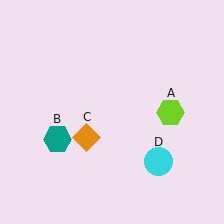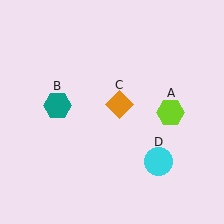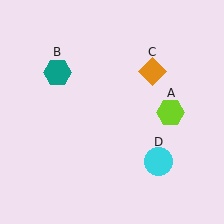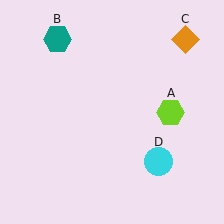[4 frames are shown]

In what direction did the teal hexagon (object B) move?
The teal hexagon (object B) moved up.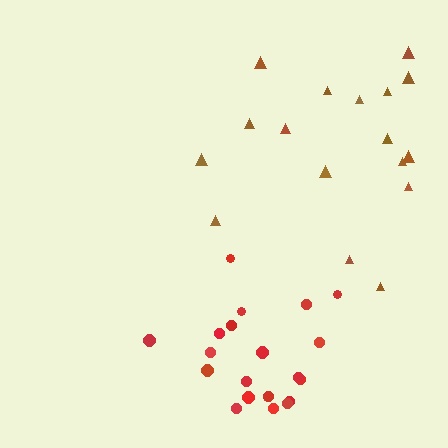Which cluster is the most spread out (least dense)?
Brown.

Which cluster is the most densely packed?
Red.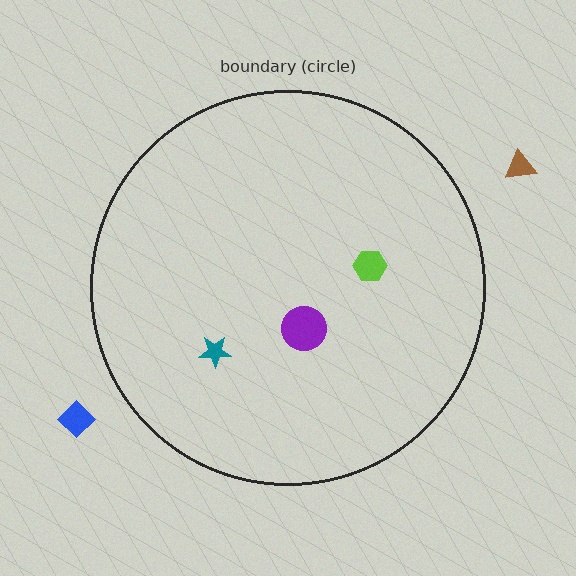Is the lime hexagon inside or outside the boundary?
Inside.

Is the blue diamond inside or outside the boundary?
Outside.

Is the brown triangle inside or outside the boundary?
Outside.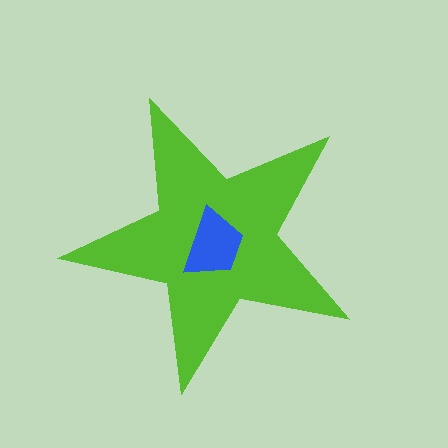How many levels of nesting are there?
2.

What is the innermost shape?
The blue trapezoid.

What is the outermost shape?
The lime star.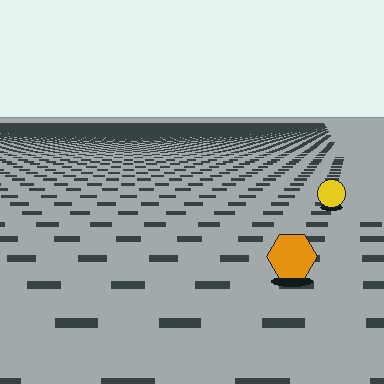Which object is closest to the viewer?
The orange hexagon is closest. The texture marks near it are larger and more spread out.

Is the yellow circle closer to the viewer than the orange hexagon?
No. The orange hexagon is closer — you can tell from the texture gradient: the ground texture is coarser near it.